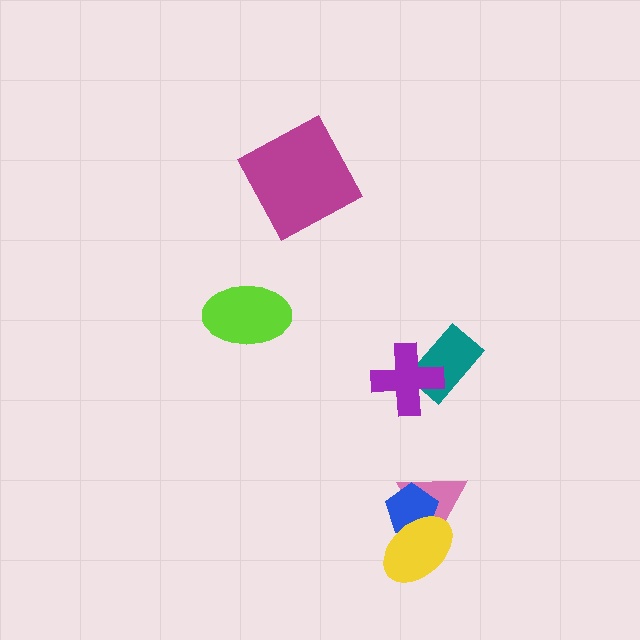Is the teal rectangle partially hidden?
Yes, it is partially covered by another shape.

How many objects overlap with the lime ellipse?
0 objects overlap with the lime ellipse.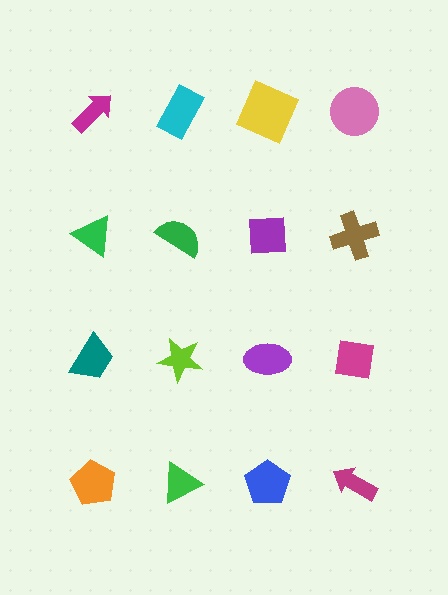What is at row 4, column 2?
A green triangle.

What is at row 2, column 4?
A brown cross.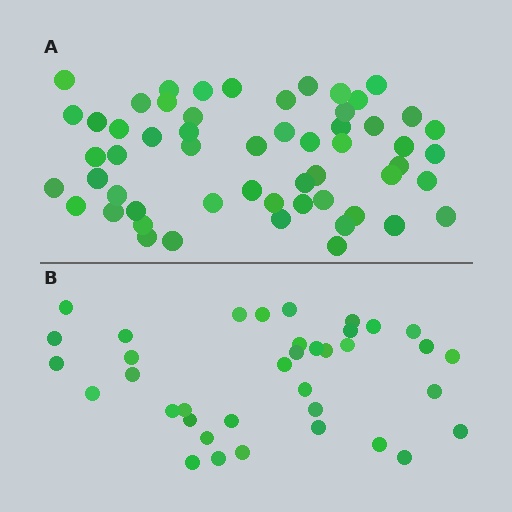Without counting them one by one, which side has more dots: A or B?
Region A (the top region) has more dots.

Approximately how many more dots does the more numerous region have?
Region A has approximately 20 more dots than region B.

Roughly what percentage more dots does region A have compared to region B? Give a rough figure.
About 50% more.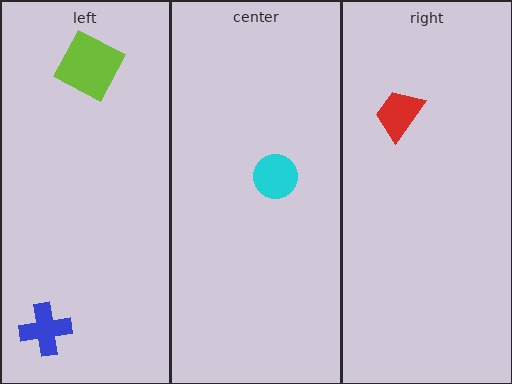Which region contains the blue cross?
The left region.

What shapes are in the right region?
The red trapezoid.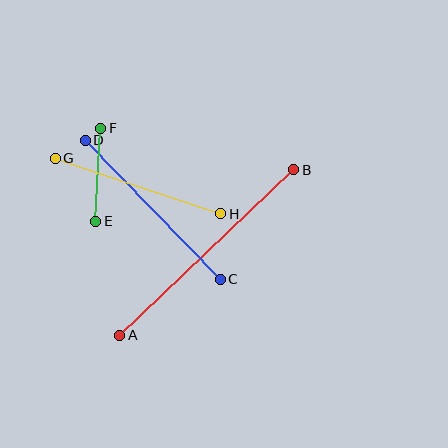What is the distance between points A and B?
The distance is approximately 240 pixels.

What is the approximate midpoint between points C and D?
The midpoint is at approximately (153, 210) pixels.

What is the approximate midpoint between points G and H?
The midpoint is at approximately (138, 186) pixels.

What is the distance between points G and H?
The distance is approximately 174 pixels.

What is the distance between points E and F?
The distance is approximately 93 pixels.